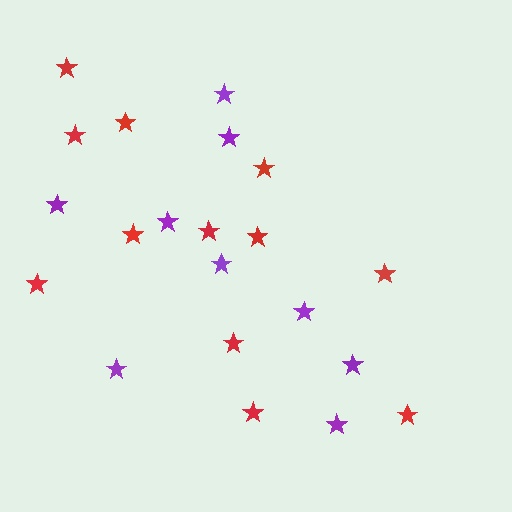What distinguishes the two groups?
There are 2 groups: one group of red stars (12) and one group of purple stars (9).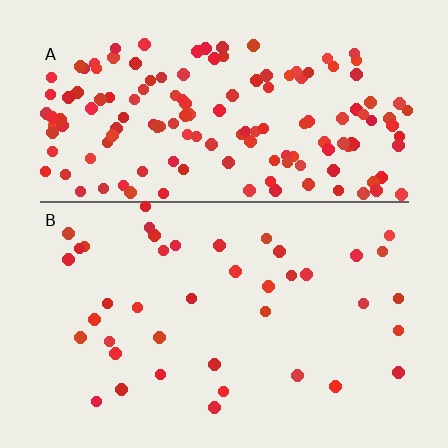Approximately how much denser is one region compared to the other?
Approximately 3.7× — region A over region B.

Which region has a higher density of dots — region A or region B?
A (the top).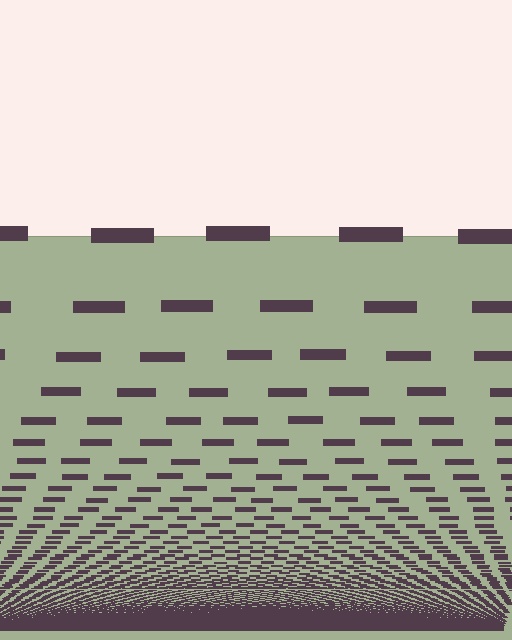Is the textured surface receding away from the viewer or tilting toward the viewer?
The surface appears to tilt toward the viewer. Texture elements get larger and sparser toward the top.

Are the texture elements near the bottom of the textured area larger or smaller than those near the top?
Smaller. The gradient is inverted — elements near the bottom are smaller and denser.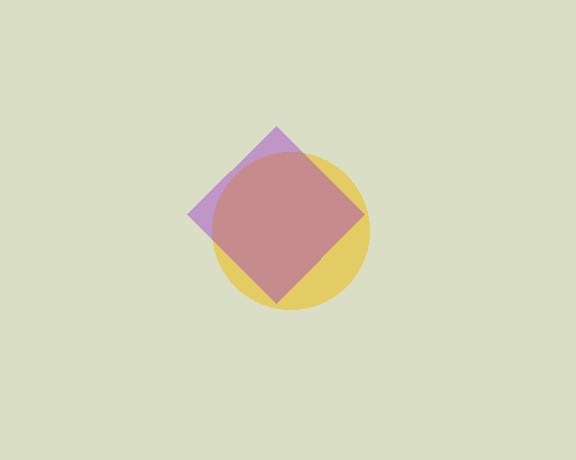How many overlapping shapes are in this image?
There are 2 overlapping shapes in the image.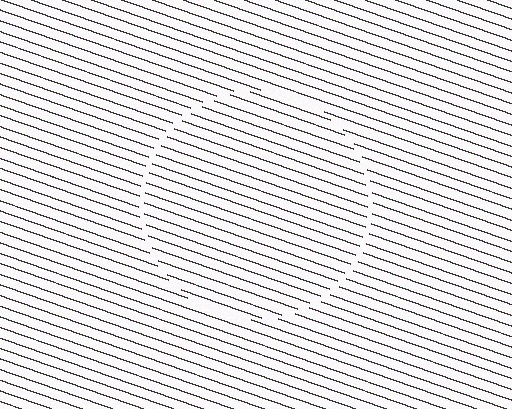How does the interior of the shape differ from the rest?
The interior of the shape contains the same grating, shifted by half a period — the contour is defined by the phase discontinuity where line-ends from the inner and outer gratings abut.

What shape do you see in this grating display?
An illusory circle. The interior of the shape contains the same grating, shifted by half a period — the contour is defined by the phase discontinuity where line-ends from the inner and outer gratings abut.